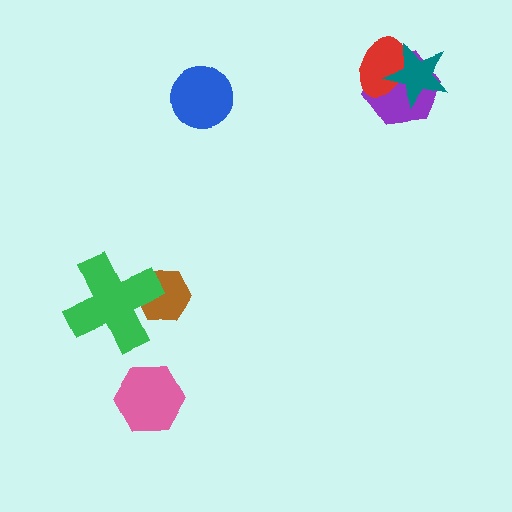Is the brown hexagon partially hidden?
Yes, it is partially covered by another shape.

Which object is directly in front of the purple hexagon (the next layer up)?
The red ellipse is directly in front of the purple hexagon.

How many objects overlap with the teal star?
2 objects overlap with the teal star.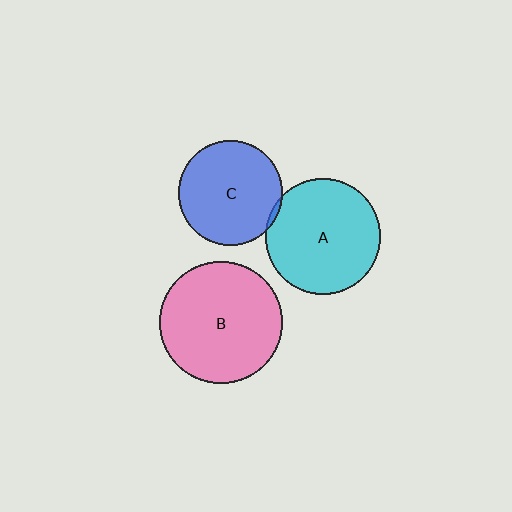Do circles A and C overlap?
Yes.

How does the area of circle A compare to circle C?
Approximately 1.2 times.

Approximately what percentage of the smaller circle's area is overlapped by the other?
Approximately 5%.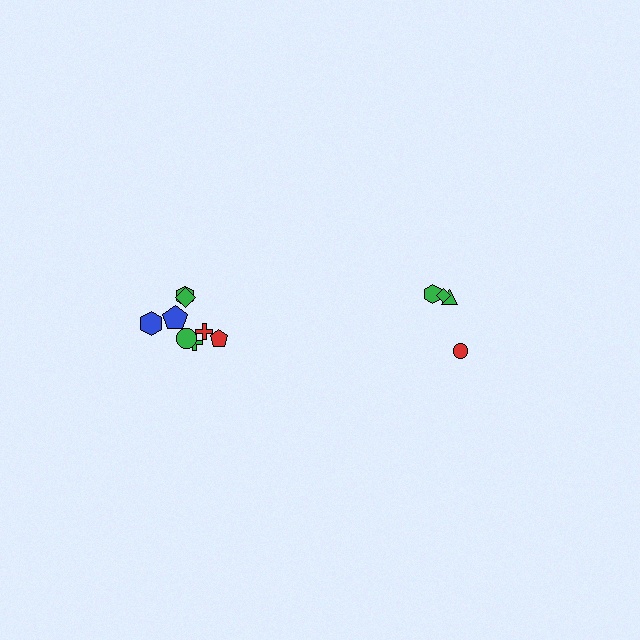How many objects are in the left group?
There are 8 objects.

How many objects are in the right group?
There are 4 objects.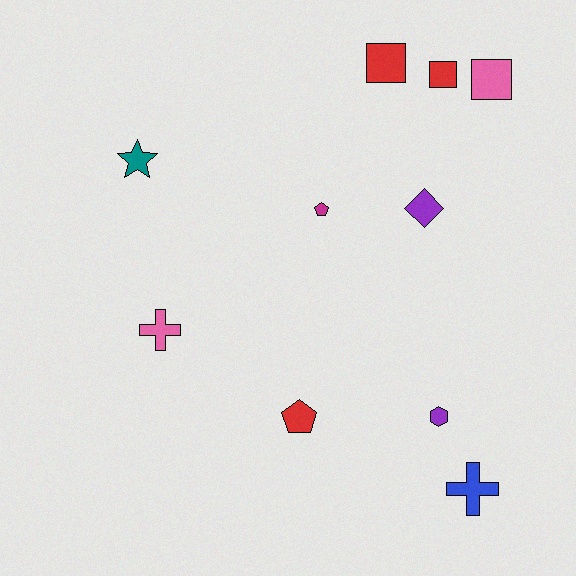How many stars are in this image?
There is 1 star.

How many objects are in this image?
There are 10 objects.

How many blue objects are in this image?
There is 1 blue object.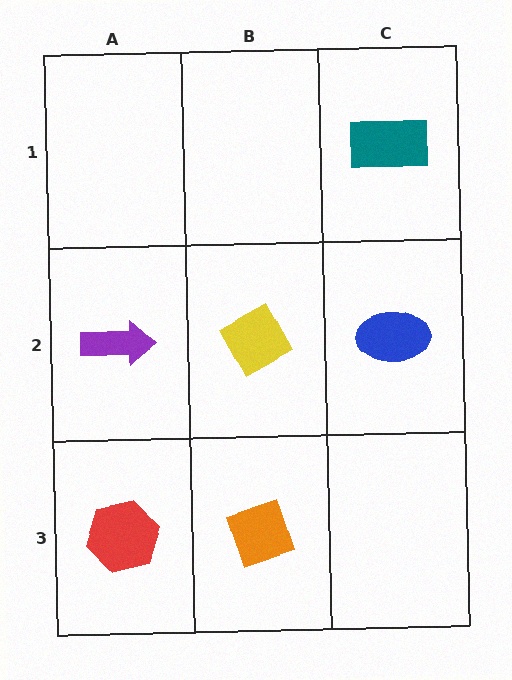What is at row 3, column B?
An orange diamond.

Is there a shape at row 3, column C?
No, that cell is empty.